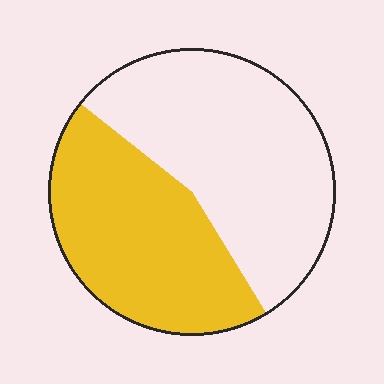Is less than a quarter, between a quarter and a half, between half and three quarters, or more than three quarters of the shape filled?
Between a quarter and a half.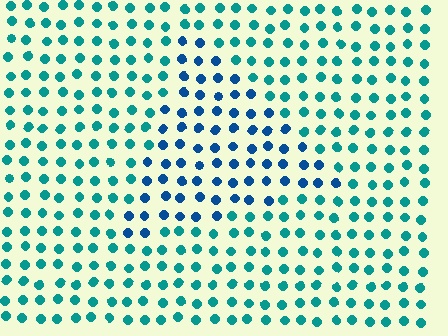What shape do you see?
I see a triangle.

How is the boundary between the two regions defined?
The boundary is defined purely by a slight shift in hue (about 35 degrees). Spacing, size, and orientation are identical on both sides.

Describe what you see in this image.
The image is filled with small teal elements in a uniform arrangement. A triangle-shaped region is visible where the elements are tinted to a slightly different hue, forming a subtle color boundary.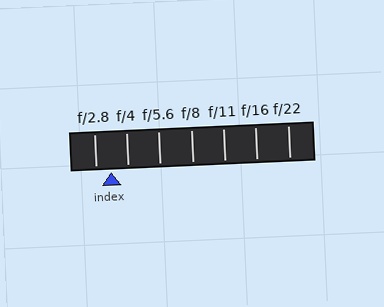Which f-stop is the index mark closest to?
The index mark is closest to f/2.8.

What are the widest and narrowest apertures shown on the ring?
The widest aperture shown is f/2.8 and the narrowest is f/22.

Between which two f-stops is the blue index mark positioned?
The index mark is between f/2.8 and f/4.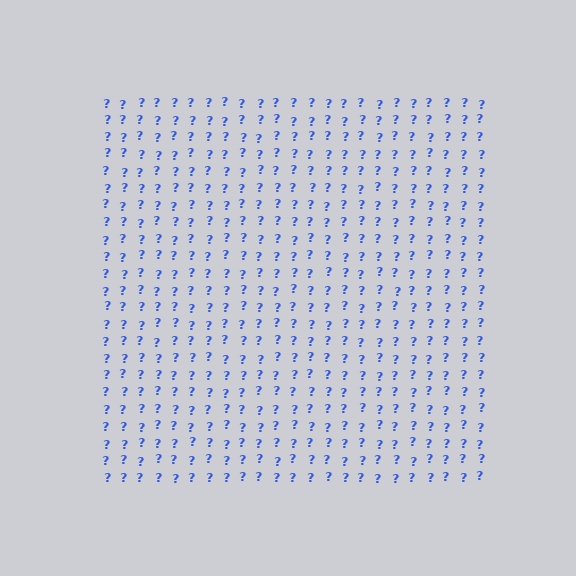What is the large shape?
The large shape is a square.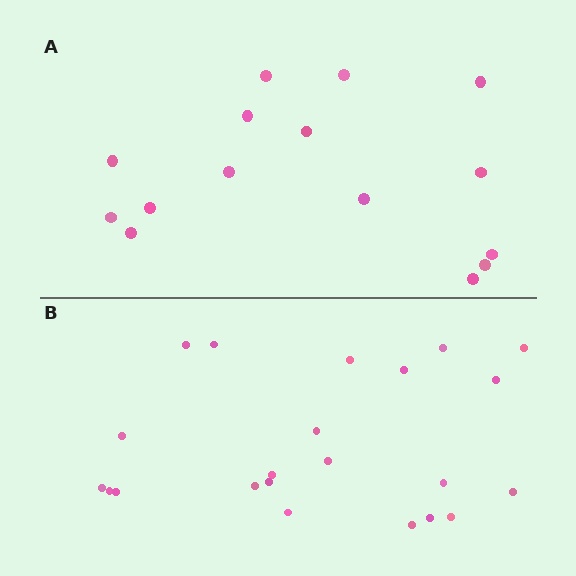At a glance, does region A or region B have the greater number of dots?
Region B (the bottom region) has more dots.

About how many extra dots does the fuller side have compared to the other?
Region B has roughly 8 or so more dots than region A.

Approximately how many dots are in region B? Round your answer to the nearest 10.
About 20 dots. (The exact count is 22, which rounds to 20.)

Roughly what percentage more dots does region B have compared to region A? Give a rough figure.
About 45% more.